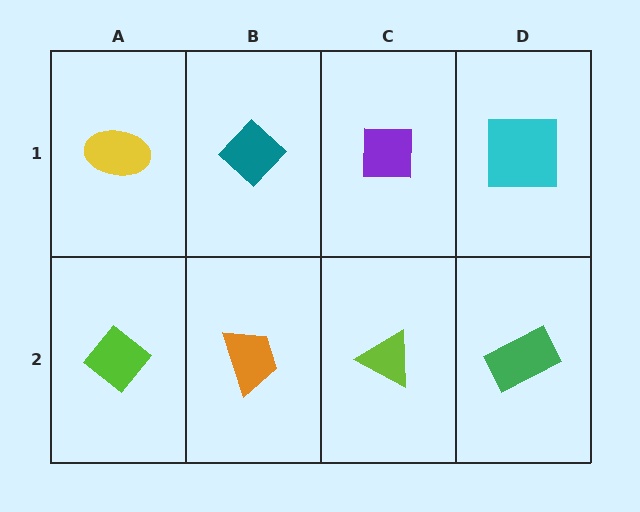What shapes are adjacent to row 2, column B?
A teal diamond (row 1, column B), a lime diamond (row 2, column A), a lime triangle (row 2, column C).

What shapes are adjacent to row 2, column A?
A yellow ellipse (row 1, column A), an orange trapezoid (row 2, column B).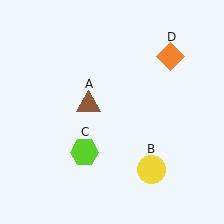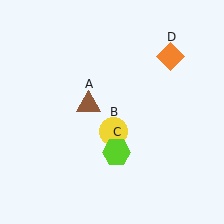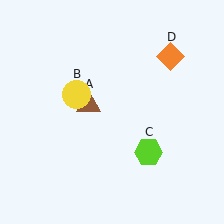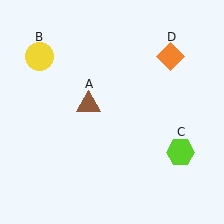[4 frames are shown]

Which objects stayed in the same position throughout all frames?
Brown triangle (object A) and orange diamond (object D) remained stationary.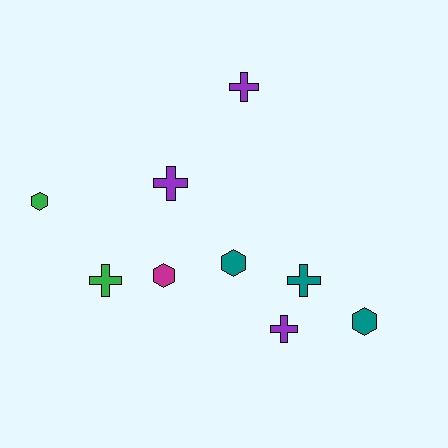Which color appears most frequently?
Teal, with 3 objects.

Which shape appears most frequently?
Cross, with 5 objects.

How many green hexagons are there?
There is 1 green hexagon.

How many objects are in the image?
There are 9 objects.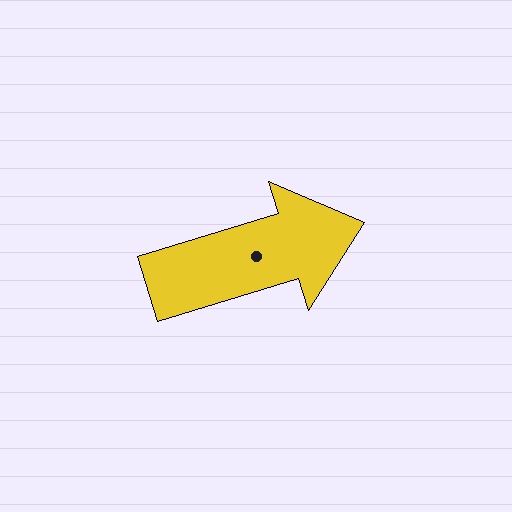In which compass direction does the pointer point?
East.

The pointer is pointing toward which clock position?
Roughly 2 o'clock.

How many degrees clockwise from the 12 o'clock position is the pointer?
Approximately 73 degrees.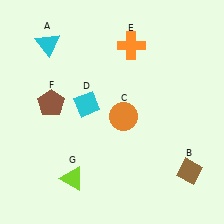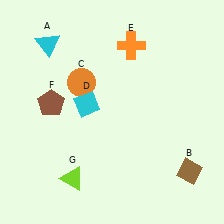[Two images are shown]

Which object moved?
The orange circle (C) moved left.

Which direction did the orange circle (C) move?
The orange circle (C) moved left.